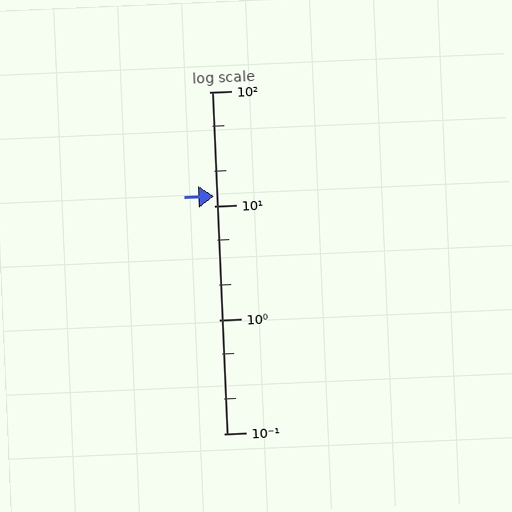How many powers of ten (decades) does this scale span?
The scale spans 3 decades, from 0.1 to 100.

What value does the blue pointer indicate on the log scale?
The pointer indicates approximately 12.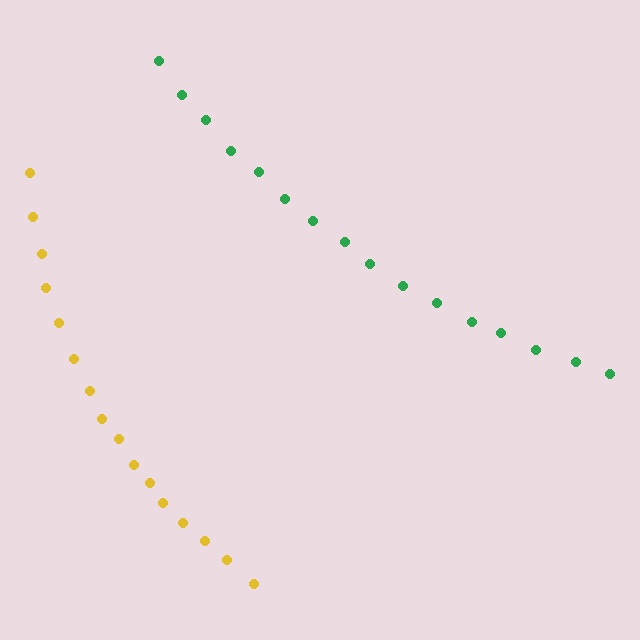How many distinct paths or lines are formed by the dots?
There are 2 distinct paths.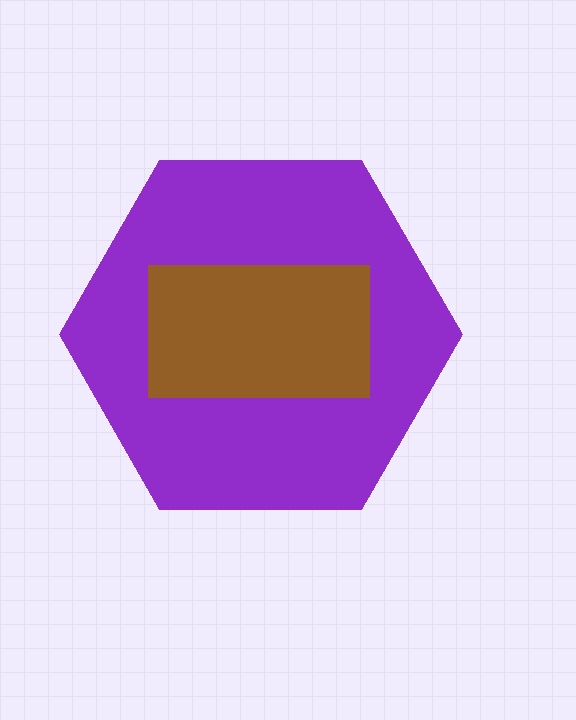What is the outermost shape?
The purple hexagon.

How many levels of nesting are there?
2.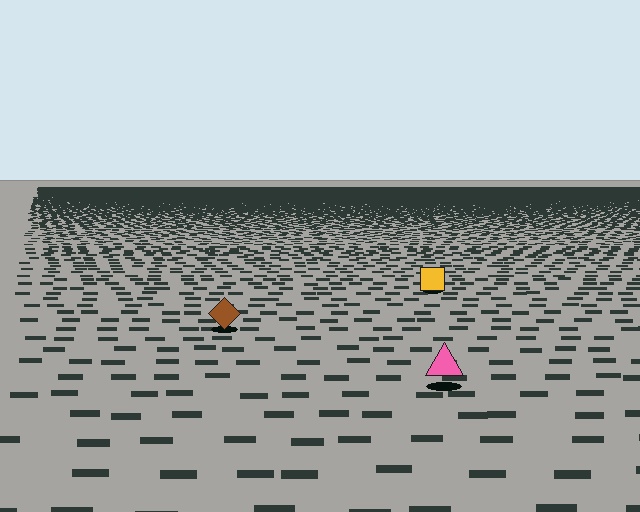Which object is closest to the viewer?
The pink triangle is closest. The texture marks near it are larger and more spread out.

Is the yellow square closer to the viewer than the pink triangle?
No. The pink triangle is closer — you can tell from the texture gradient: the ground texture is coarser near it.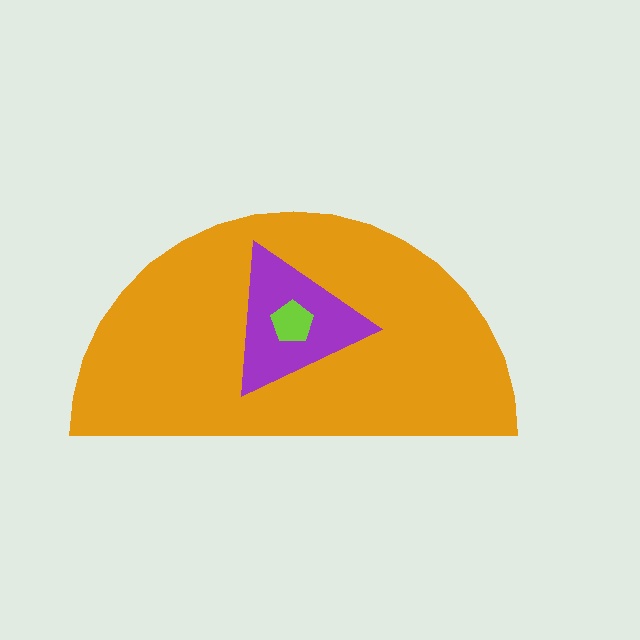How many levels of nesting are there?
3.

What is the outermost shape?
The orange semicircle.